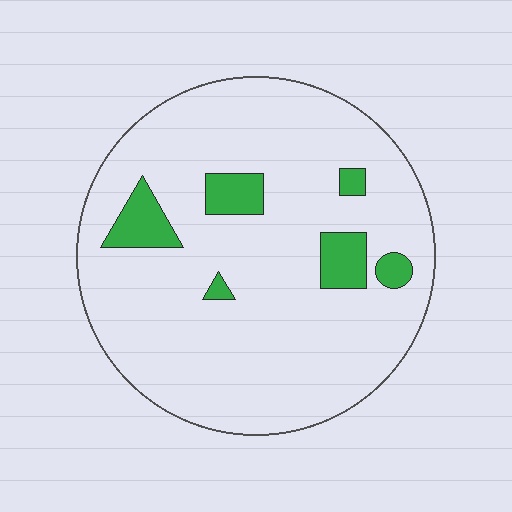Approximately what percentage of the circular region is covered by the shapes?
Approximately 10%.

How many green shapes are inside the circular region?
6.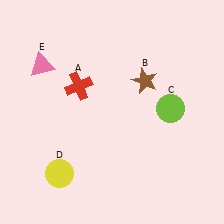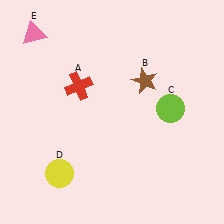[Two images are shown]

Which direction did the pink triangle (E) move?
The pink triangle (E) moved up.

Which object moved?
The pink triangle (E) moved up.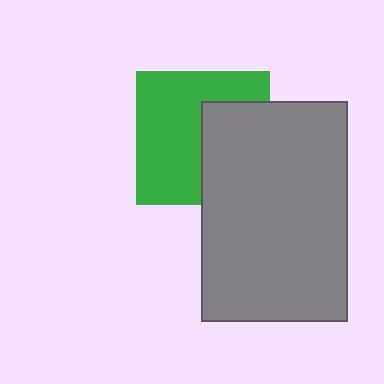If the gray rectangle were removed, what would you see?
You would see the complete green square.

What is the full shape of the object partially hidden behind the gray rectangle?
The partially hidden object is a green square.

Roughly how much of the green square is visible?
About half of it is visible (roughly 61%).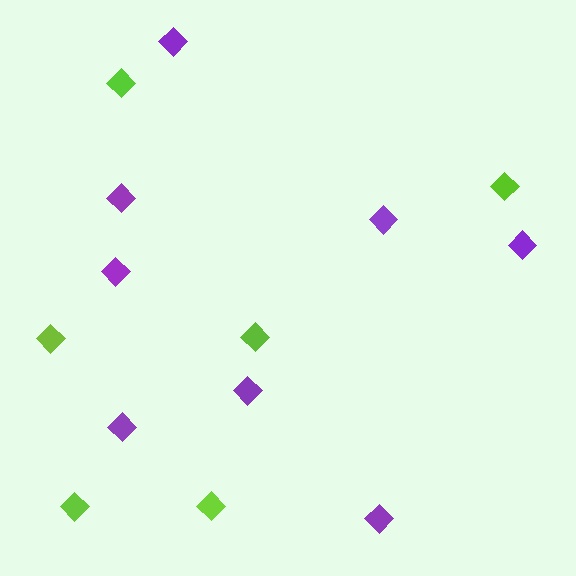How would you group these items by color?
There are 2 groups: one group of purple diamonds (8) and one group of lime diamonds (6).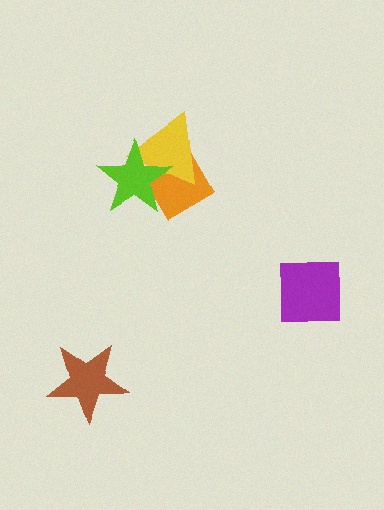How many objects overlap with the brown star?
0 objects overlap with the brown star.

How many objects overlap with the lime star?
2 objects overlap with the lime star.